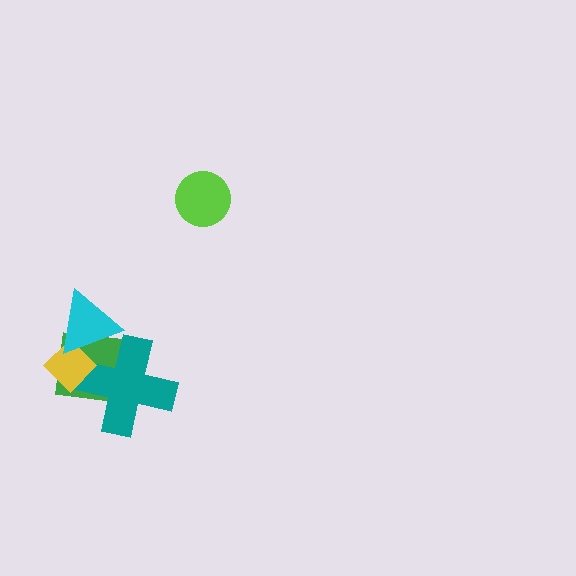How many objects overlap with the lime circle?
0 objects overlap with the lime circle.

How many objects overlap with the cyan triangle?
3 objects overlap with the cyan triangle.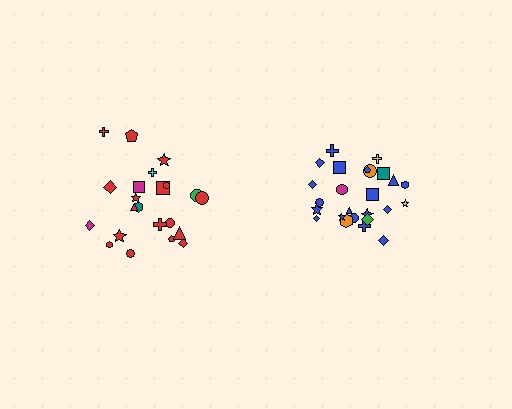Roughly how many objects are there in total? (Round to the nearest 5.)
Roughly 45 objects in total.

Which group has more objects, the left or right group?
The right group.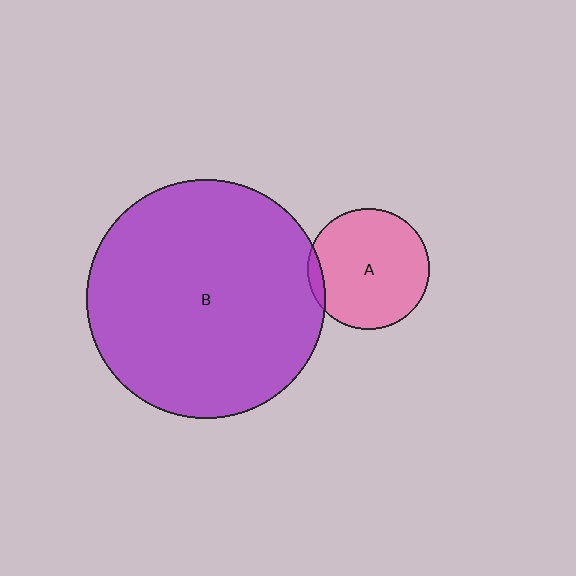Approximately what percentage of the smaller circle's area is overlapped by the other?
Approximately 5%.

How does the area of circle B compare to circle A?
Approximately 3.9 times.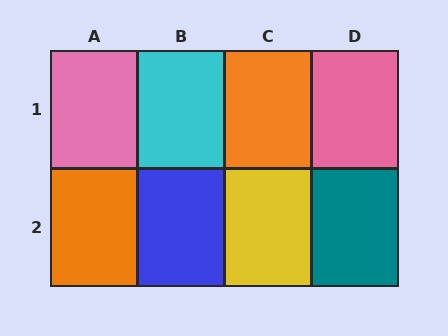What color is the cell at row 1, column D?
Pink.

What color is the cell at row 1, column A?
Pink.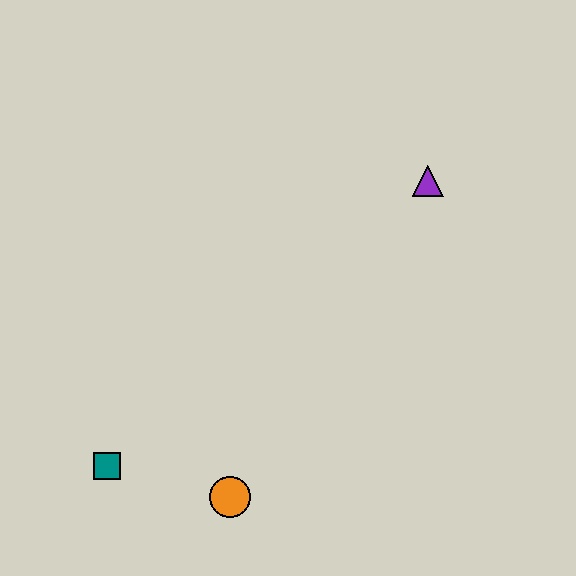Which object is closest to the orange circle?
The teal square is closest to the orange circle.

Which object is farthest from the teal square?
The purple triangle is farthest from the teal square.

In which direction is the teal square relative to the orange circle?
The teal square is to the left of the orange circle.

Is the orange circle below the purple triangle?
Yes